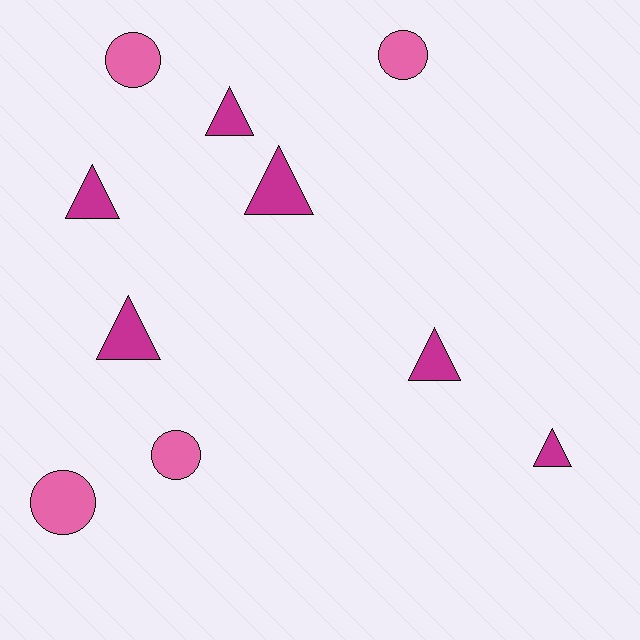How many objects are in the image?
There are 10 objects.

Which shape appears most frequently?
Triangle, with 6 objects.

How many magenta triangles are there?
There are 6 magenta triangles.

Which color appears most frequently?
Magenta, with 6 objects.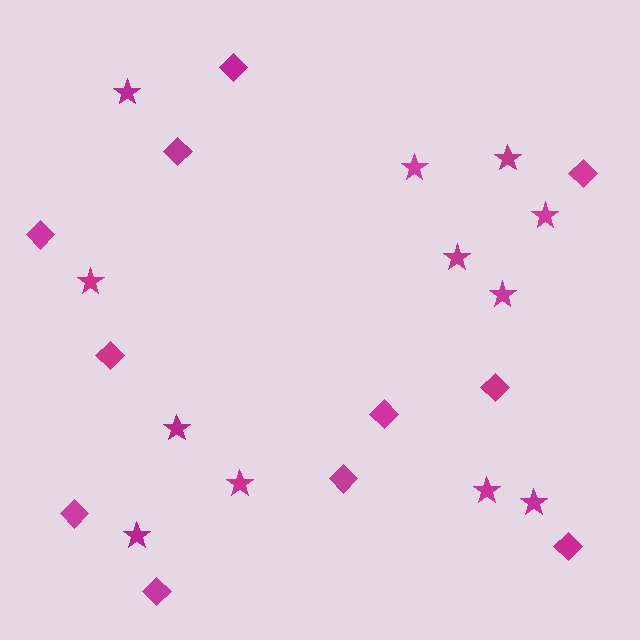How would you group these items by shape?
There are 2 groups: one group of diamonds (11) and one group of stars (12).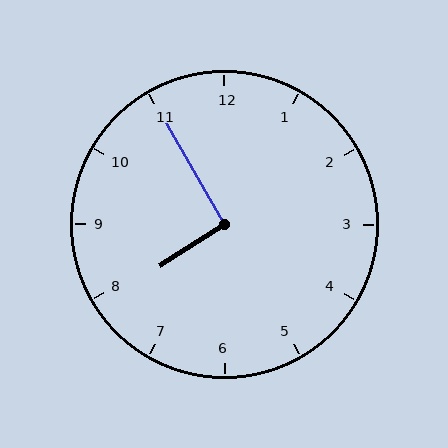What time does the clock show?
7:55.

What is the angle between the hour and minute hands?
Approximately 92 degrees.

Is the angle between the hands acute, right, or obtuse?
It is right.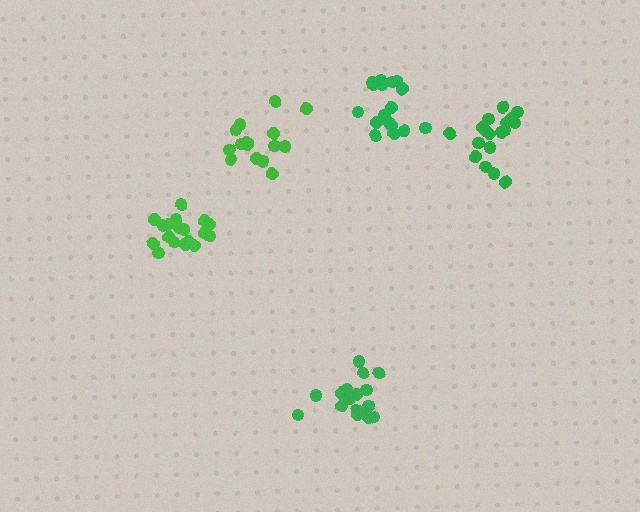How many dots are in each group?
Group 1: 18 dots, Group 2: 17 dots, Group 3: 18 dots, Group 4: 15 dots, Group 5: 18 dots (86 total).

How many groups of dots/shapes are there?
There are 5 groups.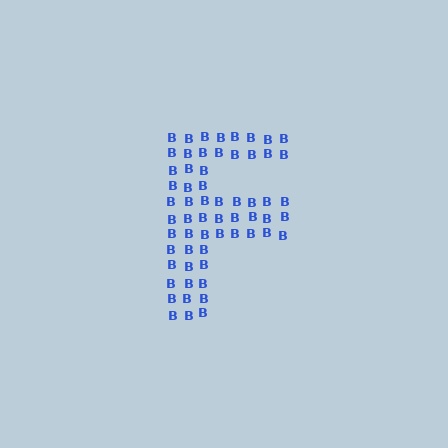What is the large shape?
The large shape is the letter F.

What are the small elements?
The small elements are letter B's.